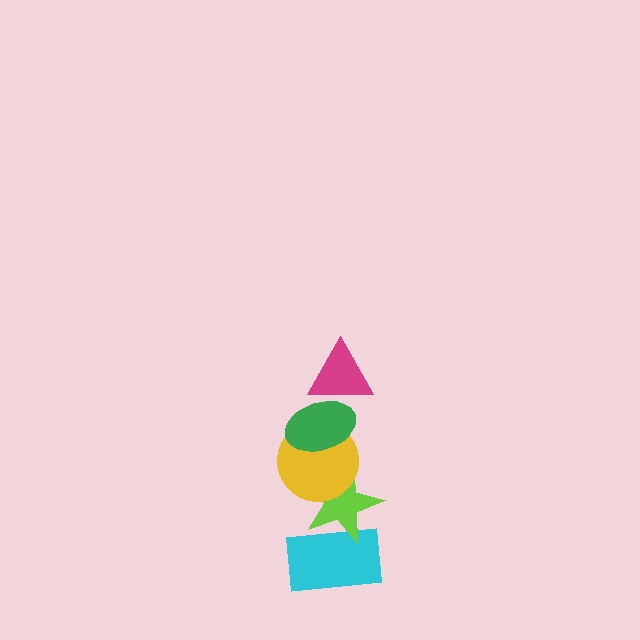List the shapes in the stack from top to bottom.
From top to bottom: the magenta triangle, the green ellipse, the yellow circle, the lime star, the cyan rectangle.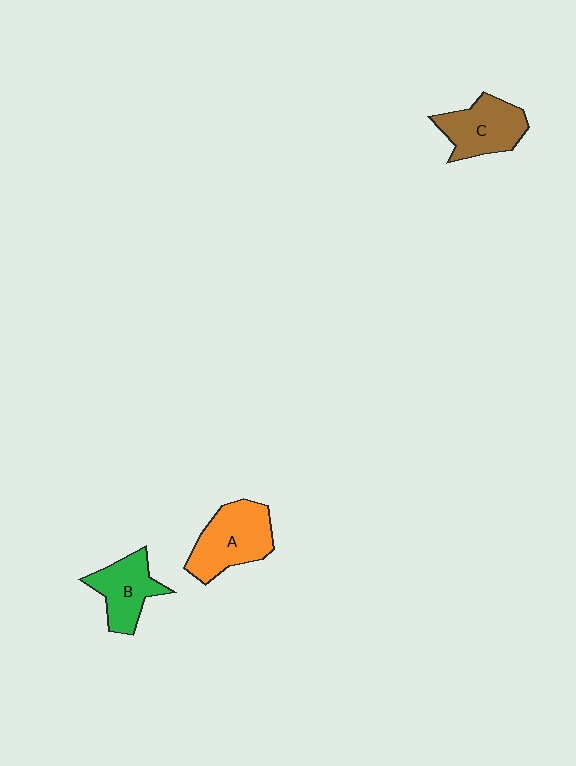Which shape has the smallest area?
Shape B (green).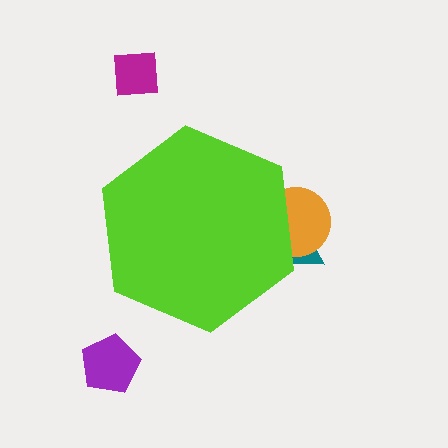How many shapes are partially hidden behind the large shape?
2 shapes are partially hidden.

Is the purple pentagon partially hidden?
No, the purple pentagon is fully visible.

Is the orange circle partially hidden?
Yes, the orange circle is partially hidden behind the lime hexagon.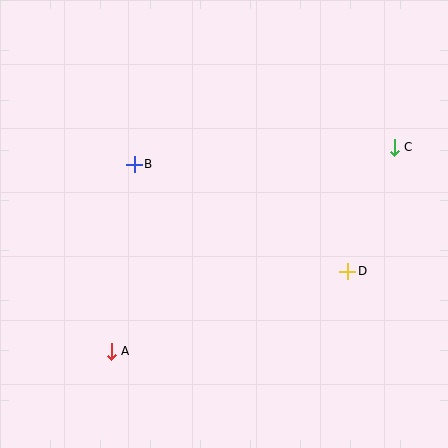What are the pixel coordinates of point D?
Point D is at (348, 271).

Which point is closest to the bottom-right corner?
Point D is closest to the bottom-right corner.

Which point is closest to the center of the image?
Point B at (134, 164) is closest to the center.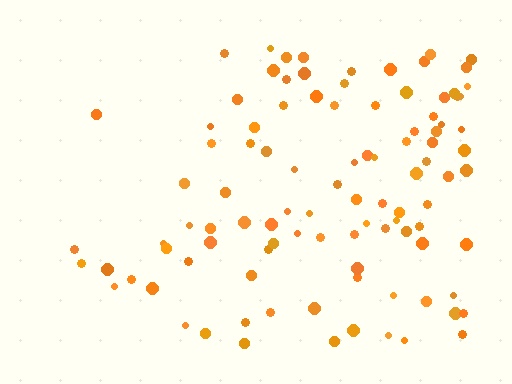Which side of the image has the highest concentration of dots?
The right.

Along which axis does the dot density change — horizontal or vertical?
Horizontal.